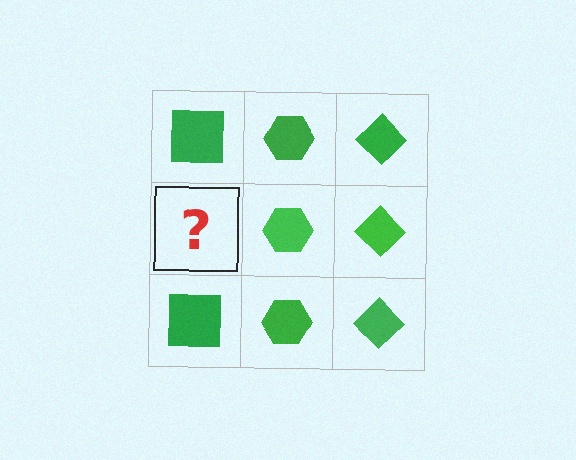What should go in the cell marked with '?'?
The missing cell should contain a green square.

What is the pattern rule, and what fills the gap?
The rule is that each column has a consistent shape. The gap should be filled with a green square.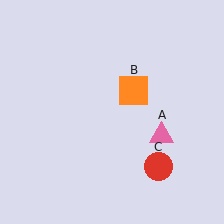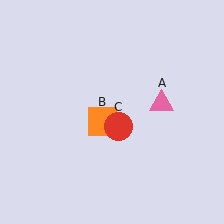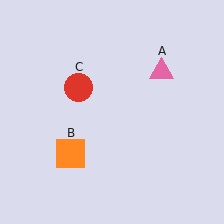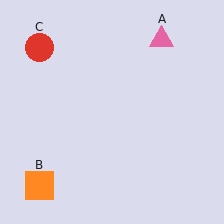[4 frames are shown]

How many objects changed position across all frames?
3 objects changed position: pink triangle (object A), orange square (object B), red circle (object C).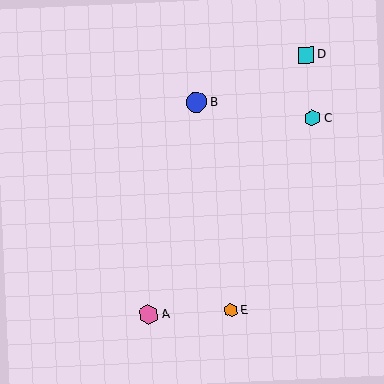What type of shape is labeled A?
Shape A is a pink hexagon.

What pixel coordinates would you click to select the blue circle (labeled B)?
Click at (197, 102) to select the blue circle B.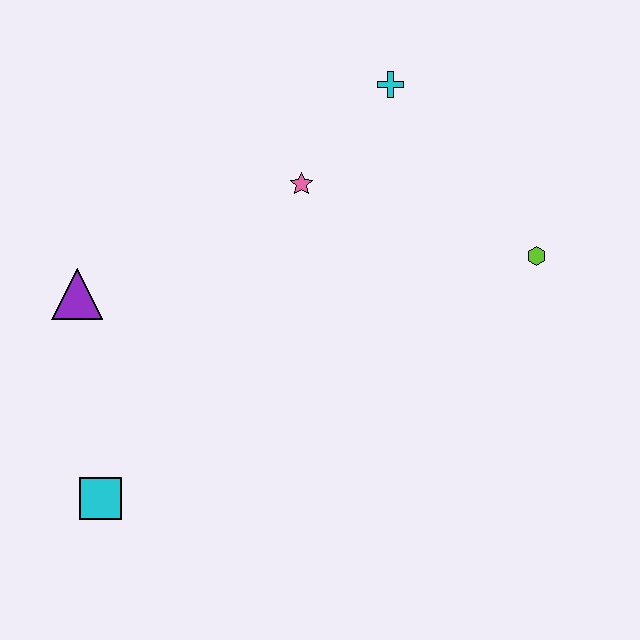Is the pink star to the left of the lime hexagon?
Yes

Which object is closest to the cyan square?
The purple triangle is closest to the cyan square.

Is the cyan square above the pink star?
No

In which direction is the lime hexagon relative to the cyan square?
The lime hexagon is to the right of the cyan square.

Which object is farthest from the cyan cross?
The cyan square is farthest from the cyan cross.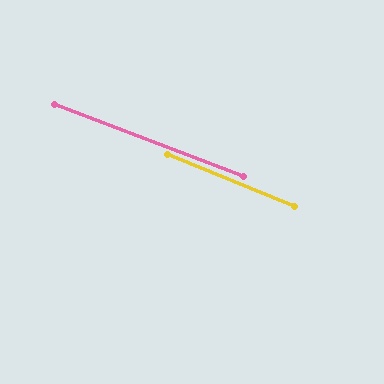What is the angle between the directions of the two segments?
Approximately 1 degree.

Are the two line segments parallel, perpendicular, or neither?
Parallel — their directions differ by only 1.5°.